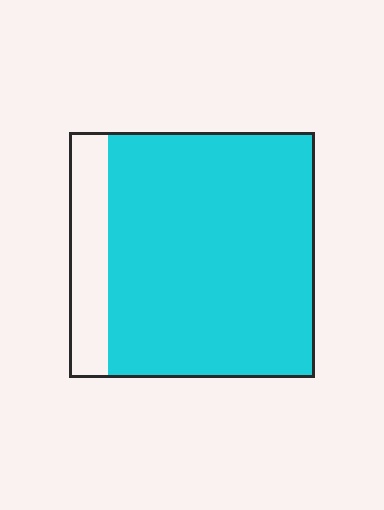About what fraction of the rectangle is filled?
About five sixths (5/6).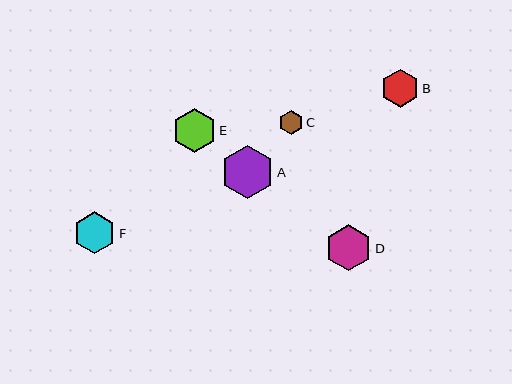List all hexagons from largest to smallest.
From largest to smallest: A, D, E, F, B, C.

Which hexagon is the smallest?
Hexagon C is the smallest with a size of approximately 24 pixels.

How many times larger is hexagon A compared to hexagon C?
Hexagon A is approximately 2.2 times the size of hexagon C.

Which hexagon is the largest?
Hexagon A is the largest with a size of approximately 53 pixels.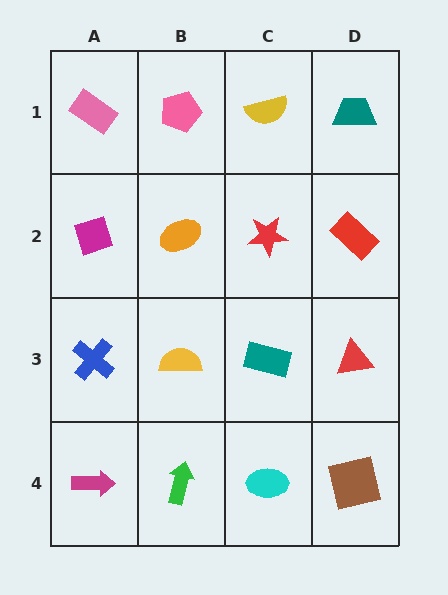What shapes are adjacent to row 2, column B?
A pink pentagon (row 1, column B), a yellow semicircle (row 3, column B), a magenta diamond (row 2, column A), a red star (row 2, column C).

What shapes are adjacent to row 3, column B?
An orange ellipse (row 2, column B), a green arrow (row 4, column B), a blue cross (row 3, column A), a teal rectangle (row 3, column C).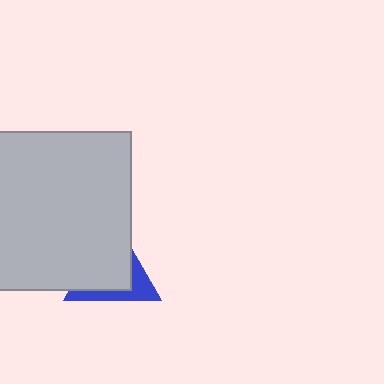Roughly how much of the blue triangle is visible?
A small part of it is visible (roughly 34%).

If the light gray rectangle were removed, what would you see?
You would see the complete blue triangle.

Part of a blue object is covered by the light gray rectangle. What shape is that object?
It is a triangle.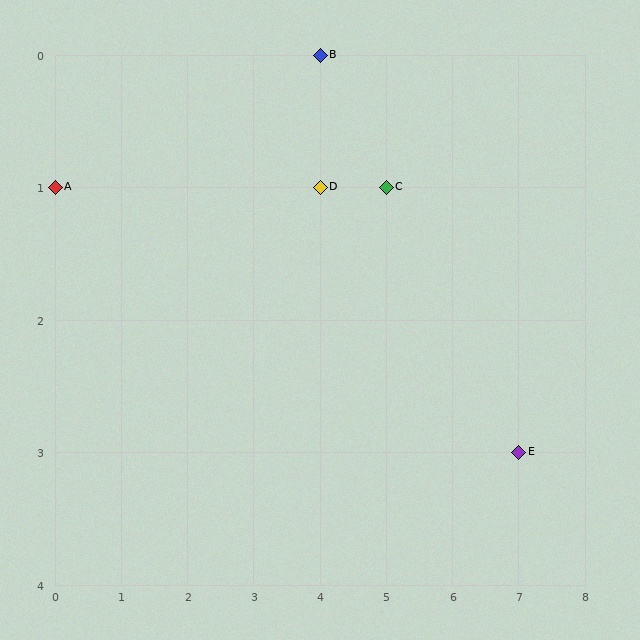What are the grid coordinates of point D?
Point D is at grid coordinates (4, 1).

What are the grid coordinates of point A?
Point A is at grid coordinates (0, 1).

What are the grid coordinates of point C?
Point C is at grid coordinates (5, 1).